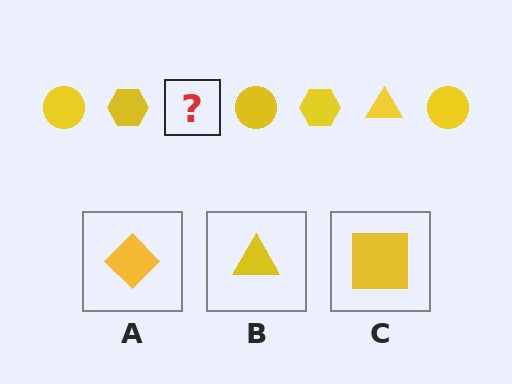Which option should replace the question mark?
Option B.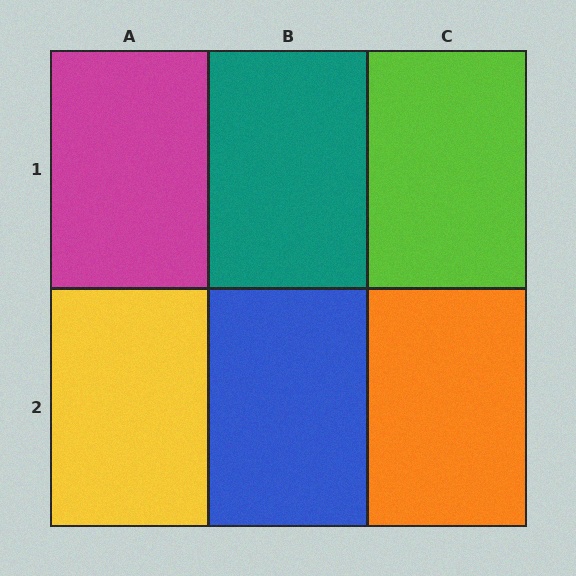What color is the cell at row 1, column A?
Magenta.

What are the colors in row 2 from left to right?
Yellow, blue, orange.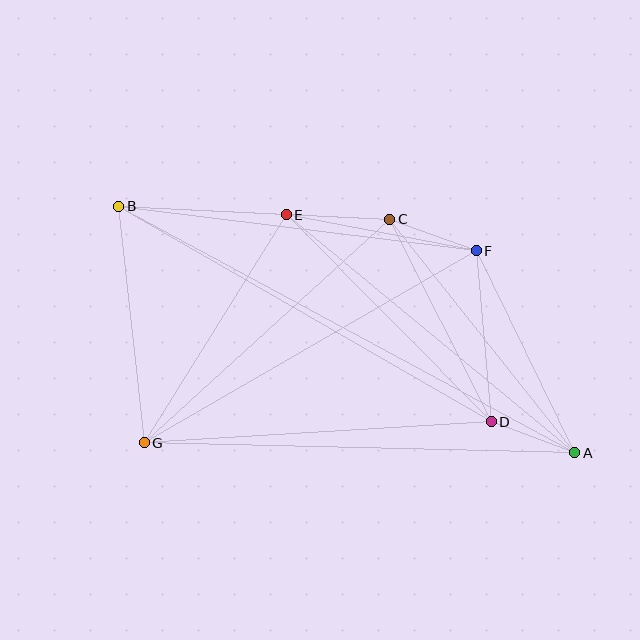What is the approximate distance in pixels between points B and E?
The distance between B and E is approximately 168 pixels.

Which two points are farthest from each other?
Points A and B are farthest from each other.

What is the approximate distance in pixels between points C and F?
The distance between C and F is approximately 92 pixels.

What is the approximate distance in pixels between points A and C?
The distance between A and C is approximately 298 pixels.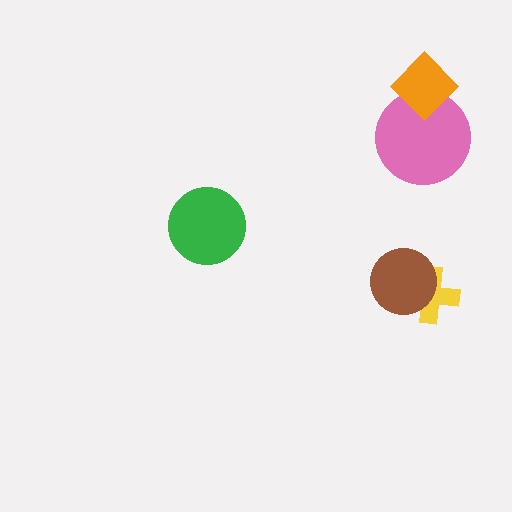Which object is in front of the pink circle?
The orange diamond is in front of the pink circle.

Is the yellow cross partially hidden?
Yes, it is partially covered by another shape.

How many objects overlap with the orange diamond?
1 object overlaps with the orange diamond.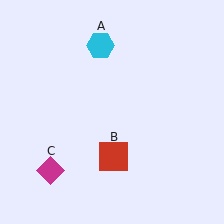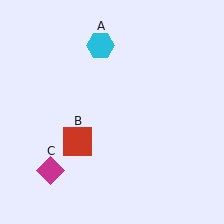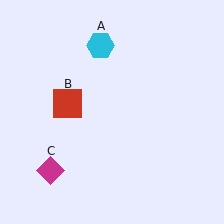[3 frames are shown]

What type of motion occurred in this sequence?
The red square (object B) rotated clockwise around the center of the scene.